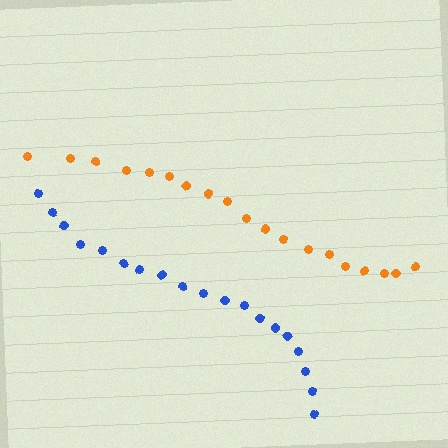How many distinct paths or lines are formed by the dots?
There are 2 distinct paths.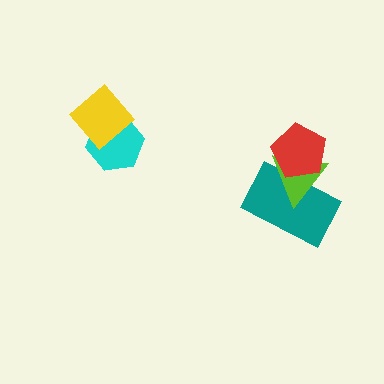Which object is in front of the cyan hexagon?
The yellow diamond is in front of the cyan hexagon.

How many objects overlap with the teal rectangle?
2 objects overlap with the teal rectangle.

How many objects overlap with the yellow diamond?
1 object overlaps with the yellow diamond.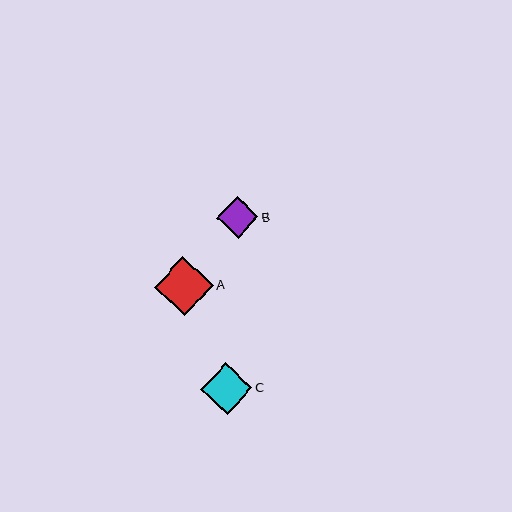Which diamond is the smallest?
Diamond B is the smallest with a size of approximately 41 pixels.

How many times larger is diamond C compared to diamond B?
Diamond C is approximately 1.3 times the size of diamond B.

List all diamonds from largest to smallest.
From largest to smallest: A, C, B.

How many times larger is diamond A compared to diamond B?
Diamond A is approximately 1.4 times the size of diamond B.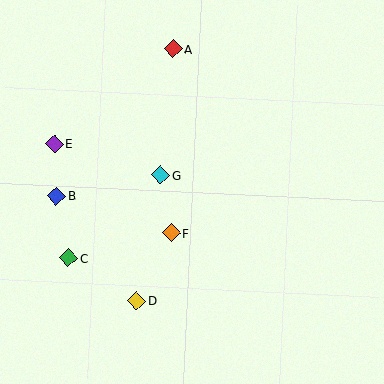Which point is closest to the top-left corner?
Point E is closest to the top-left corner.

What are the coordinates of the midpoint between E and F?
The midpoint between E and F is at (113, 188).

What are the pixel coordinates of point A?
Point A is at (173, 49).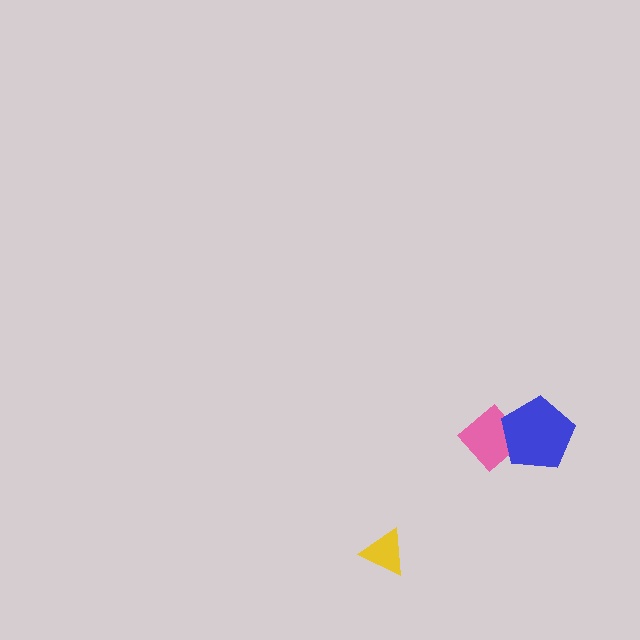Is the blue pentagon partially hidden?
No, no other shape covers it.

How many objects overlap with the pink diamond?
1 object overlaps with the pink diamond.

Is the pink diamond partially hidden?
Yes, it is partially covered by another shape.